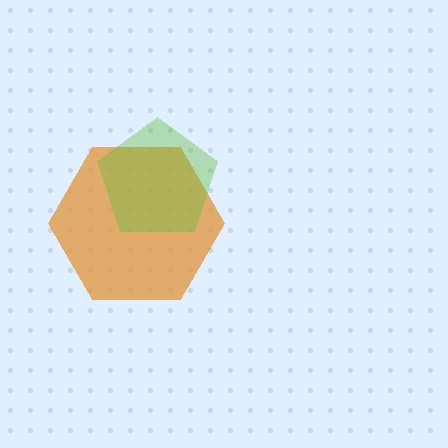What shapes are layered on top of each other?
The layered shapes are: an orange hexagon, a lime pentagon.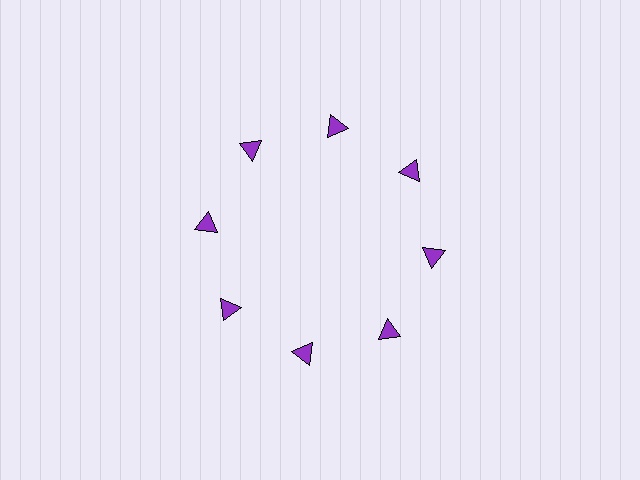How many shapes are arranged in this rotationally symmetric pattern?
There are 8 shapes, arranged in 8 groups of 1.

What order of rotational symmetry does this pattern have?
This pattern has 8-fold rotational symmetry.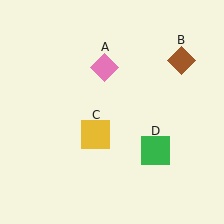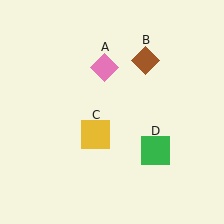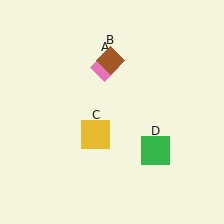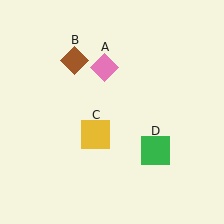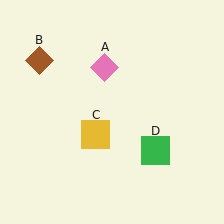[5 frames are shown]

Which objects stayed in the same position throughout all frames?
Pink diamond (object A) and yellow square (object C) and green square (object D) remained stationary.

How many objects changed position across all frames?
1 object changed position: brown diamond (object B).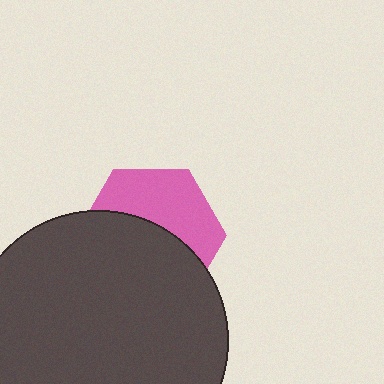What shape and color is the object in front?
The object in front is a dark gray circle.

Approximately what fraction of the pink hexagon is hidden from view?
Roughly 56% of the pink hexagon is hidden behind the dark gray circle.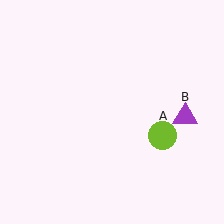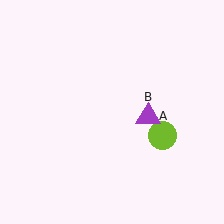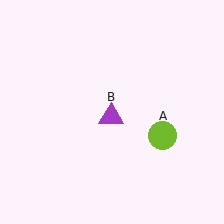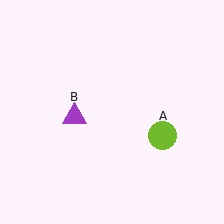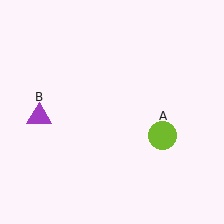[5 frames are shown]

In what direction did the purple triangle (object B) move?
The purple triangle (object B) moved left.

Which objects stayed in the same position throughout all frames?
Lime circle (object A) remained stationary.